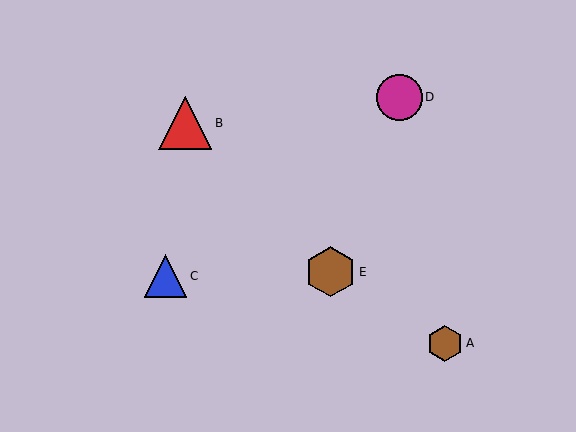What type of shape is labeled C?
Shape C is a blue triangle.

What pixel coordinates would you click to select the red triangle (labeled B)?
Click at (185, 123) to select the red triangle B.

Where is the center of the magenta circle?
The center of the magenta circle is at (399, 97).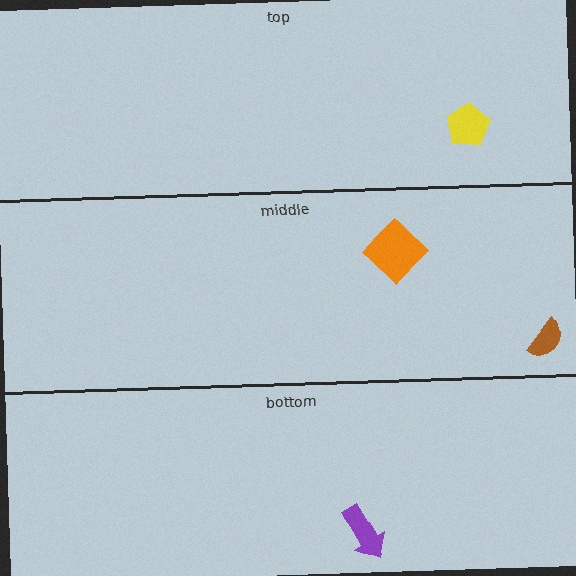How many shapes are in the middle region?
2.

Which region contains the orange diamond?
The middle region.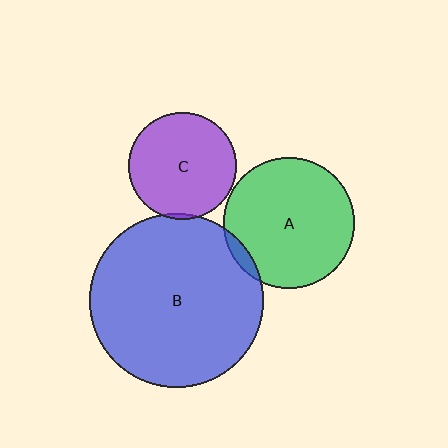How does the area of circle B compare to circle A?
Approximately 1.8 times.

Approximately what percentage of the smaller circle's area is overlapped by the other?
Approximately 5%.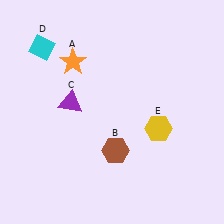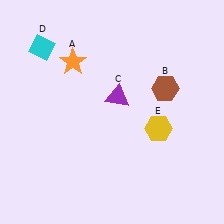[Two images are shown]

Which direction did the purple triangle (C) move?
The purple triangle (C) moved right.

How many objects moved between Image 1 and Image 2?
2 objects moved between the two images.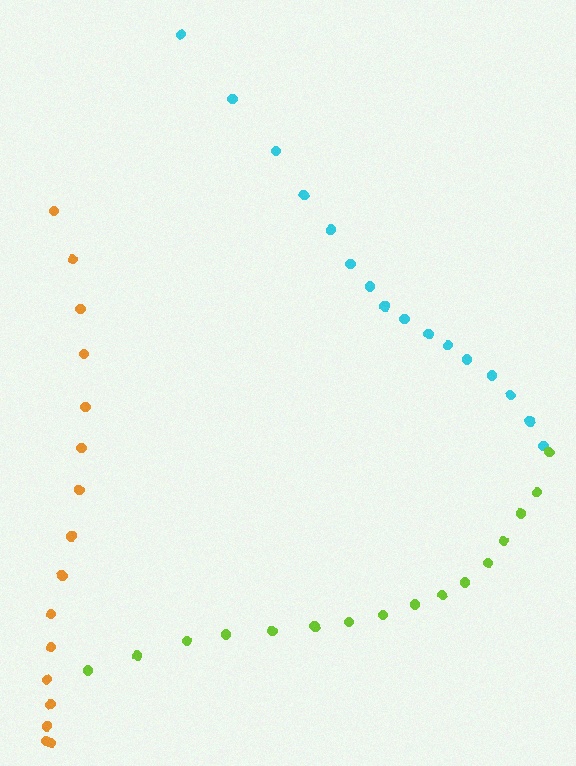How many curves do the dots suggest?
There are 3 distinct paths.